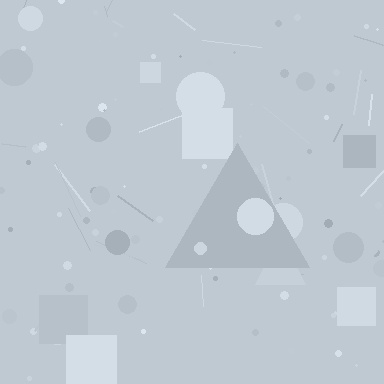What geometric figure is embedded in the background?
A triangle is embedded in the background.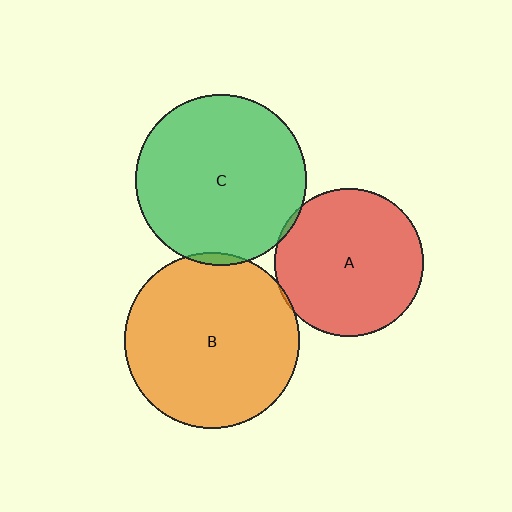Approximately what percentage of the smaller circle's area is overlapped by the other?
Approximately 5%.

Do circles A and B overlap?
Yes.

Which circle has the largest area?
Circle B (orange).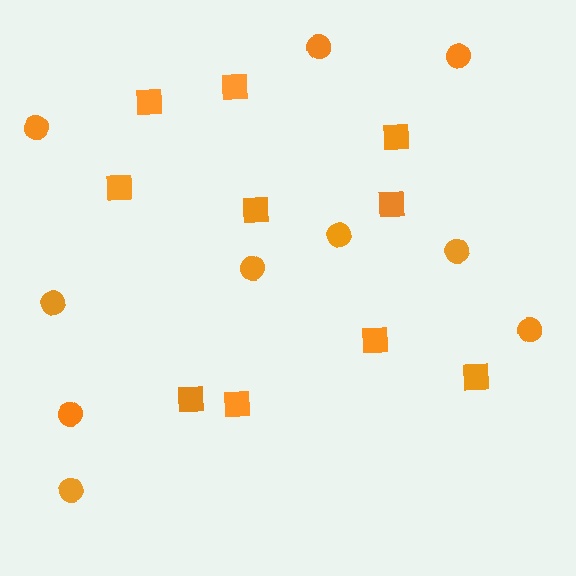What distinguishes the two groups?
There are 2 groups: one group of circles (10) and one group of squares (10).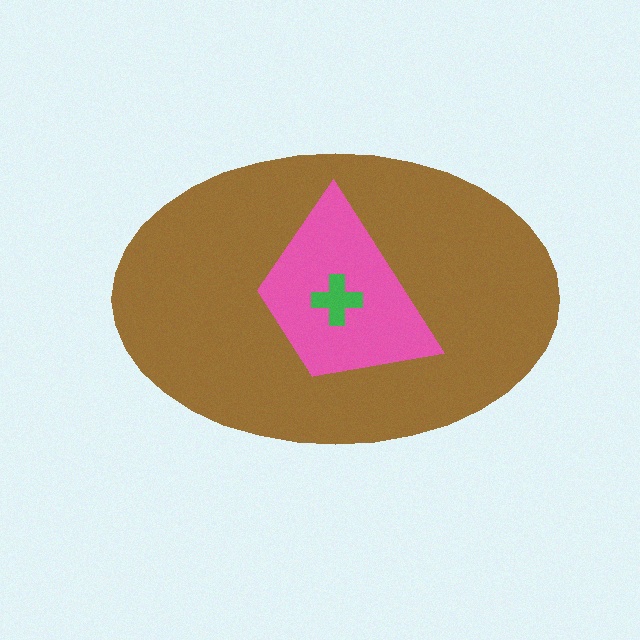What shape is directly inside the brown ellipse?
The pink trapezoid.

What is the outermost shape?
The brown ellipse.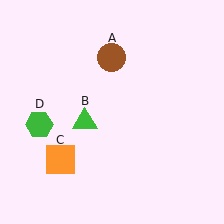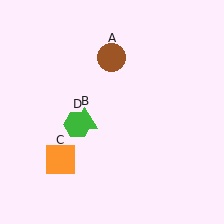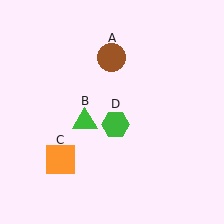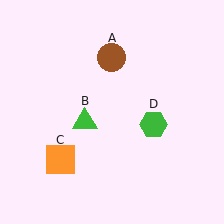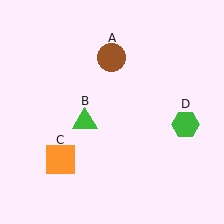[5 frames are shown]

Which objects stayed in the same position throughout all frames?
Brown circle (object A) and green triangle (object B) and orange square (object C) remained stationary.